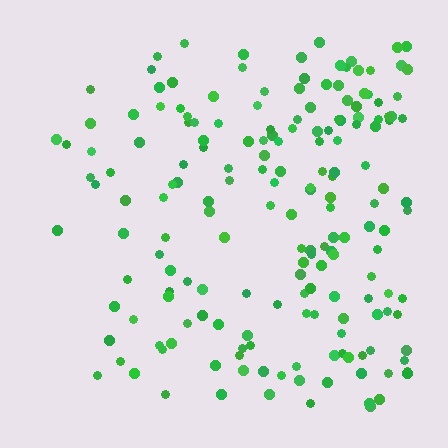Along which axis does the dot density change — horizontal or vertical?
Horizontal.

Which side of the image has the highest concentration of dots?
The right.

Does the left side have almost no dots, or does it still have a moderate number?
Still a moderate number, just noticeably fewer than the right.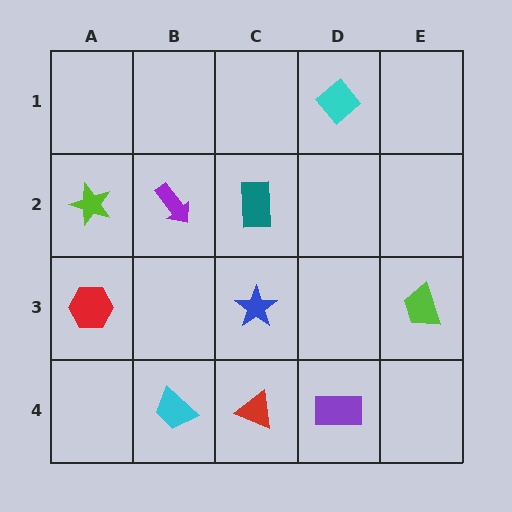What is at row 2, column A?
A lime star.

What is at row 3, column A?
A red hexagon.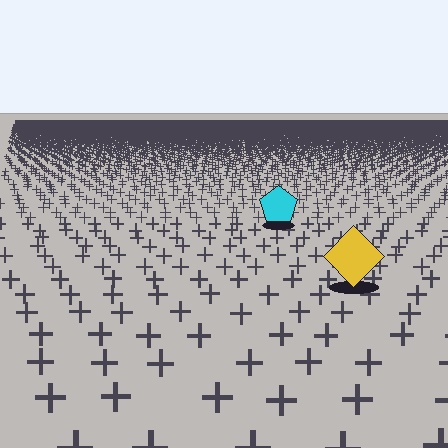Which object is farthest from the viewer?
The cyan pentagon is farthest from the viewer. It appears smaller and the ground texture around it is denser.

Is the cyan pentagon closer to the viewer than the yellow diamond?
No. The yellow diamond is closer — you can tell from the texture gradient: the ground texture is coarser near it.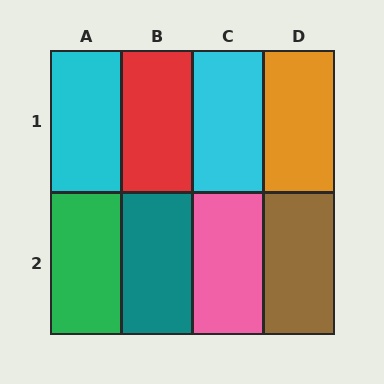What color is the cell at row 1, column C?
Cyan.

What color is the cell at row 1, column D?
Orange.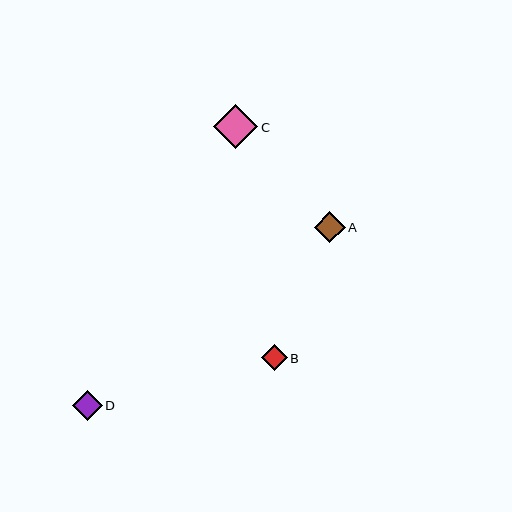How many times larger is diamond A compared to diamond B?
Diamond A is approximately 1.2 times the size of diamond B.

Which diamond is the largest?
Diamond C is the largest with a size of approximately 45 pixels.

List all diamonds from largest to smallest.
From largest to smallest: C, A, D, B.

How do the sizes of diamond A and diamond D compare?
Diamond A and diamond D are approximately the same size.